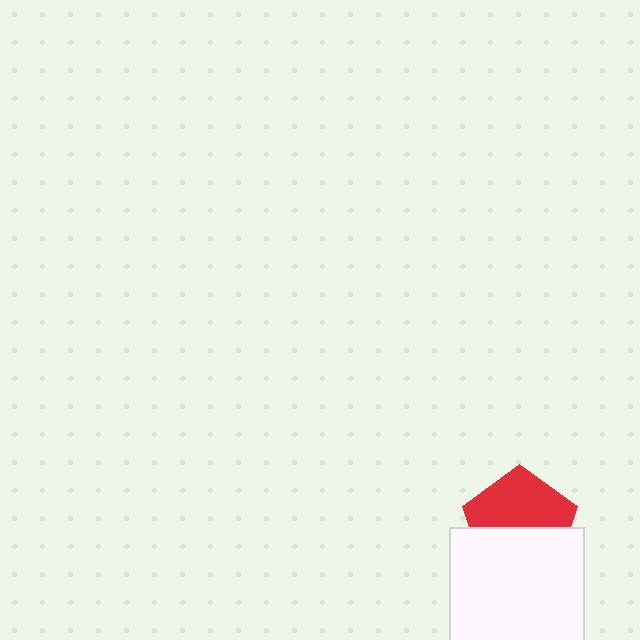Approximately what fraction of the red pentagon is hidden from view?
Roughly 46% of the red pentagon is hidden behind the white square.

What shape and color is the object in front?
The object in front is a white square.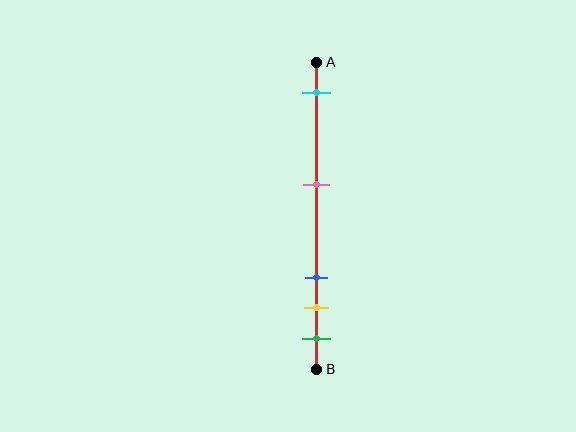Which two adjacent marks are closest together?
The yellow and green marks are the closest adjacent pair.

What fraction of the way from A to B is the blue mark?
The blue mark is approximately 70% (0.7) of the way from A to B.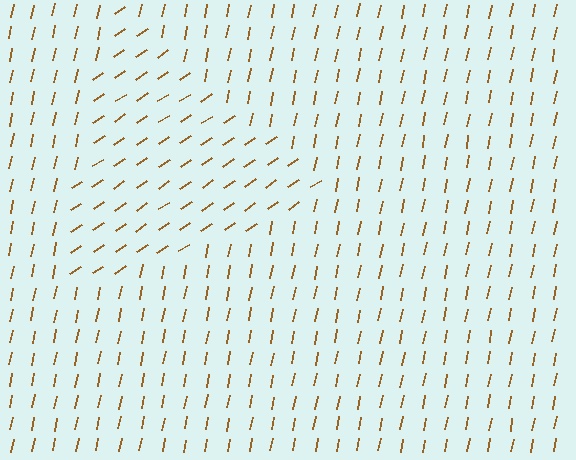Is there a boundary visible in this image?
Yes, there is a texture boundary formed by a change in line orientation.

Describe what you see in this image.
The image is filled with small brown line segments. A triangle region in the image has lines oriented differently from the surrounding lines, creating a visible texture boundary.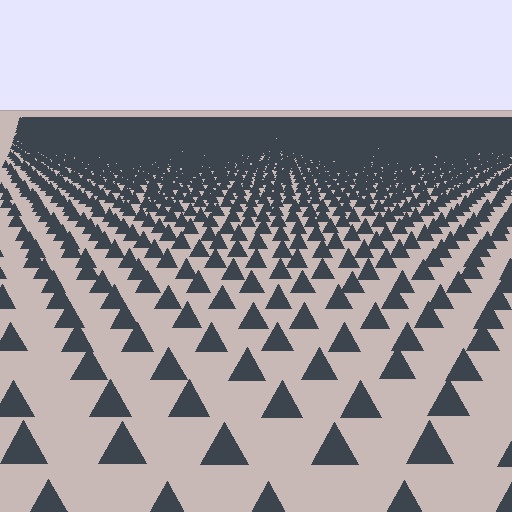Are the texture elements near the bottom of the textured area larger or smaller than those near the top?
Larger. Near the bottom, elements are closer to the viewer and appear at a bigger on-screen size.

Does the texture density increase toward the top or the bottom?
Density increases toward the top.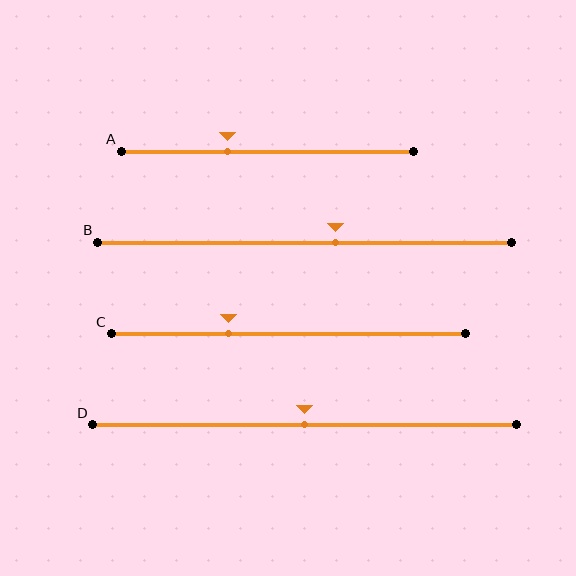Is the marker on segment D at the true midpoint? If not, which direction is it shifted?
Yes, the marker on segment D is at the true midpoint.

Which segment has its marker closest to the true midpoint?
Segment D has its marker closest to the true midpoint.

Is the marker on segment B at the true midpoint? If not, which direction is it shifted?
No, the marker on segment B is shifted to the right by about 7% of the segment length.